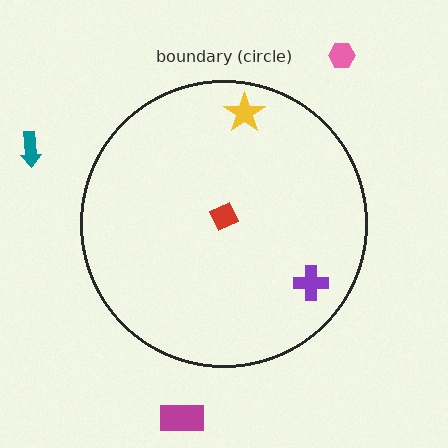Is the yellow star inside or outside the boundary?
Inside.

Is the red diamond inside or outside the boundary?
Inside.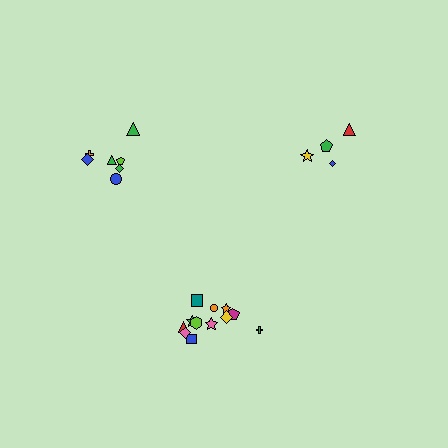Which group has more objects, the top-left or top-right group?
The top-left group.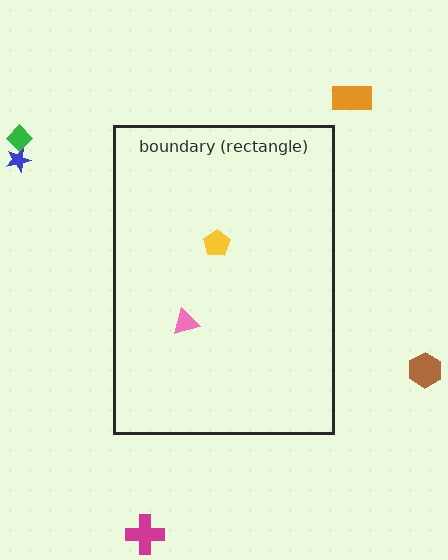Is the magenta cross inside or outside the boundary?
Outside.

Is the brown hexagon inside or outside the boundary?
Outside.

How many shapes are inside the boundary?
2 inside, 5 outside.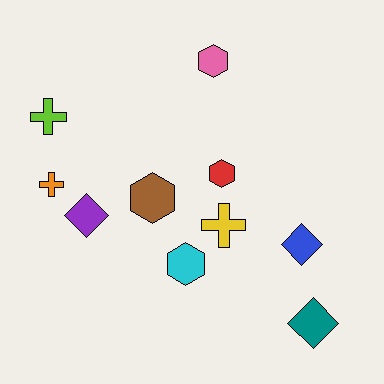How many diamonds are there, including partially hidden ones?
There are 3 diamonds.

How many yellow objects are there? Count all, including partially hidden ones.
There is 1 yellow object.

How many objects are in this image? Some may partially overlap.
There are 10 objects.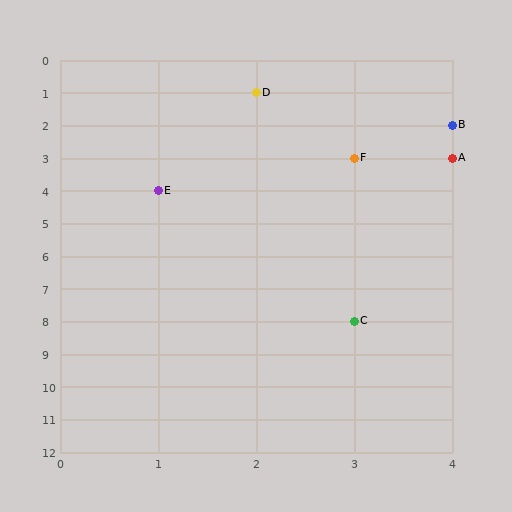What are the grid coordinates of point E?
Point E is at grid coordinates (1, 4).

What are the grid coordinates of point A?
Point A is at grid coordinates (4, 3).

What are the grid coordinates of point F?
Point F is at grid coordinates (3, 3).